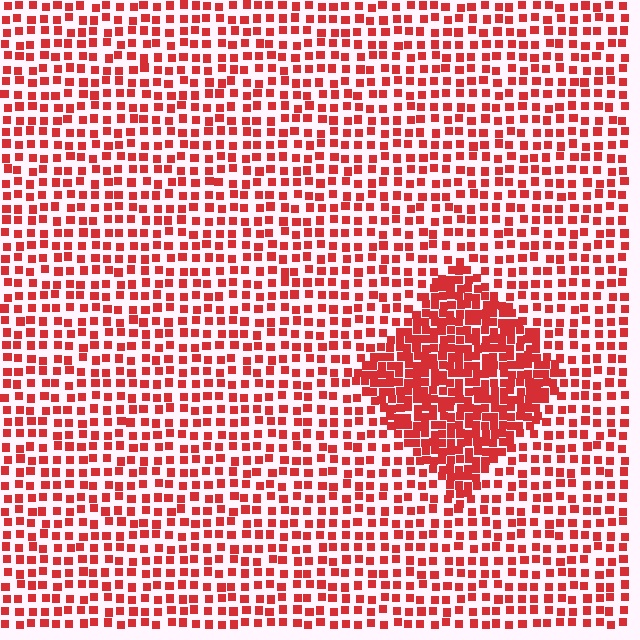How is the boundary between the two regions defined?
The boundary is defined by a change in element density (approximately 2.1x ratio). All elements are the same color, size, and shape.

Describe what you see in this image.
The image contains small red elements arranged at two different densities. A diamond-shaped region is visible where the elements are more densely packed than the surrounding area.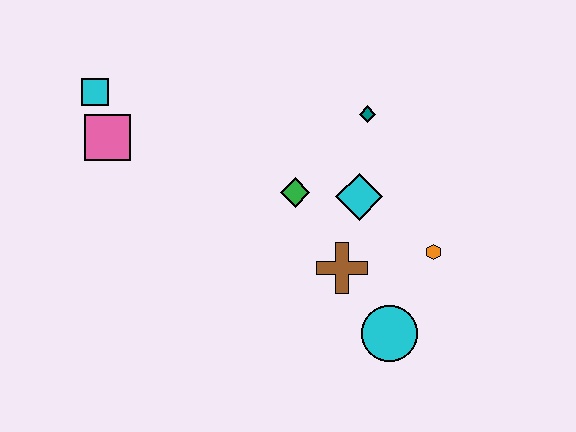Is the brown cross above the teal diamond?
No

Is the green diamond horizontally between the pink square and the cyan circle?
Yes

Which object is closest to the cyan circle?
The brown cross is closest to the cyan circle.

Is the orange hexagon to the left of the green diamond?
No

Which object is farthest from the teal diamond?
The cyan square is farthest from the teal diamond.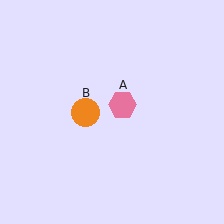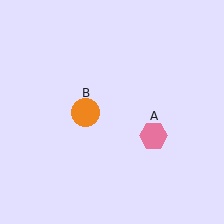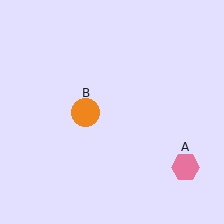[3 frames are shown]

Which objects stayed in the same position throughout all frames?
Orange circle (object B) remained stationary.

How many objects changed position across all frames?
1 object changed position: pink hexagon (object A).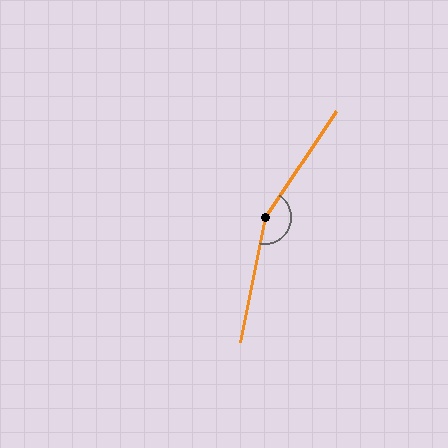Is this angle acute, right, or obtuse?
It is obtuse.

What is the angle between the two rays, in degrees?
Approximately 157 degrees.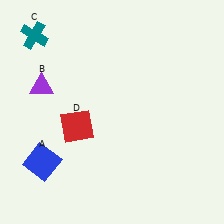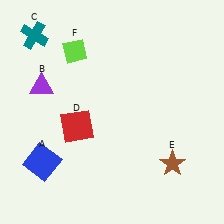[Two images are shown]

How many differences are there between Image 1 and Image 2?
There are 2 differences between the two images.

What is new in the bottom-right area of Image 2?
A brown star (E) was added in the bottom-right area of Image 2.